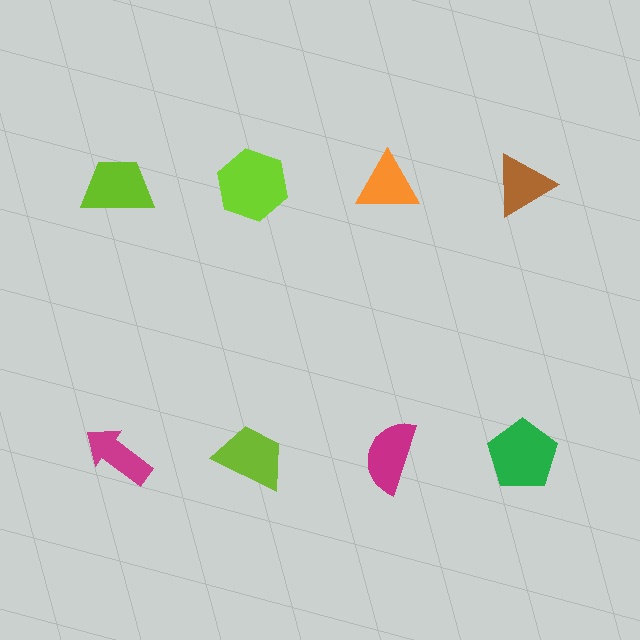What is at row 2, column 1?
A magenta arrow.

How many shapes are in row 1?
4 shapes.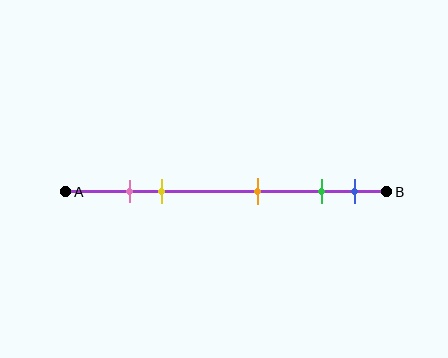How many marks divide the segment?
There are 5 marks dividing the segment.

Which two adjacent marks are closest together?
The pink and yellow marks are the closest adjacent pair.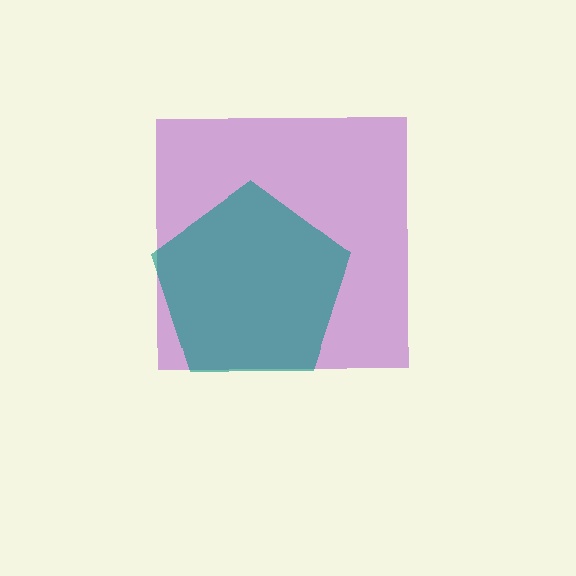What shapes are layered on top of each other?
The layered shapes are: a purple square, a teal pentagon.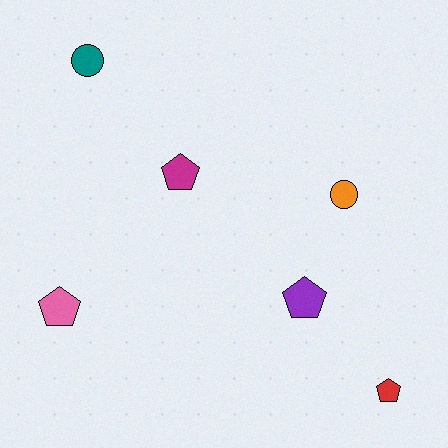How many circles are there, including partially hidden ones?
There are 2 circles.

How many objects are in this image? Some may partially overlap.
There are 6 objects.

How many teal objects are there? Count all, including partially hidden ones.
There is 1 teal object.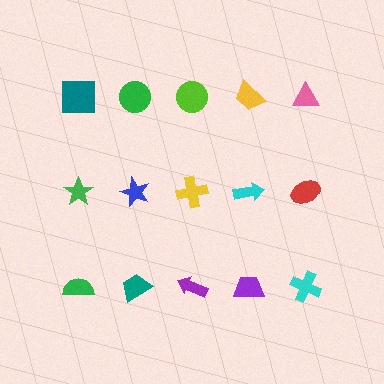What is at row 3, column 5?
A cyan cross.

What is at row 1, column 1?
A teal square.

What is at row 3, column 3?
A purple arrow.